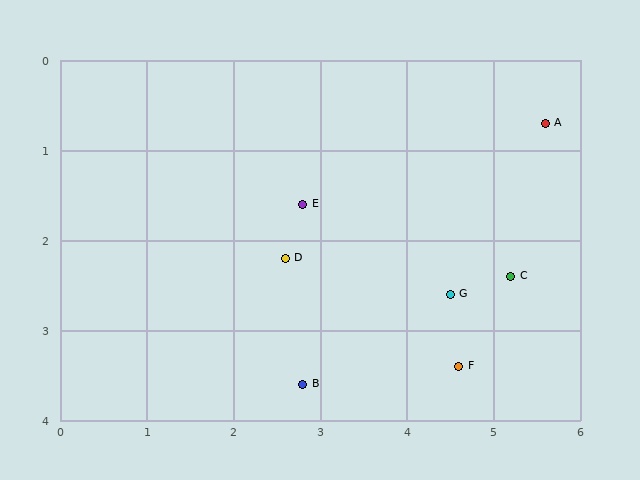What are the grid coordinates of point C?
Point C is at approximately (5.2, 2.4).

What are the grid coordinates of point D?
Point D is at approximately (2.6, 2.2).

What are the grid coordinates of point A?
Point A is at approximately (5.6, 0.7).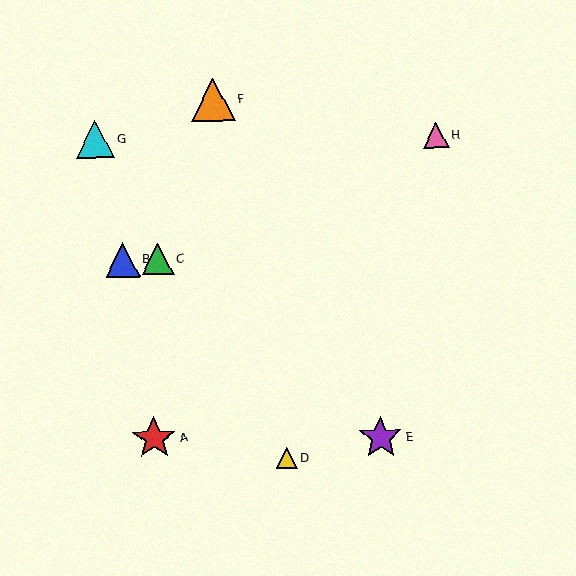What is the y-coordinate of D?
Object D is at y≈458.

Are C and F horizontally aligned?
No, C is at y≈259 and F is at y≈100.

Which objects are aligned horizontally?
Objects B, C are aligned horizontally.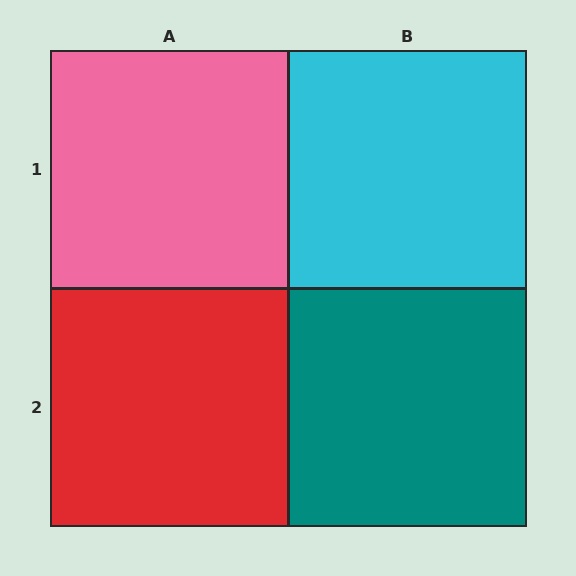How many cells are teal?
1 cell is teal.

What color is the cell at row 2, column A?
Red.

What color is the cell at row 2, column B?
Teal.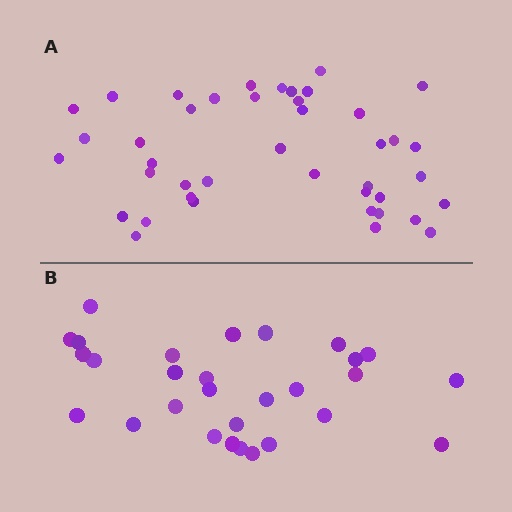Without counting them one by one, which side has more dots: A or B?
Region A (the top region) has more dots.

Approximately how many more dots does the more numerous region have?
Region A has approximately 15 more dots than region B.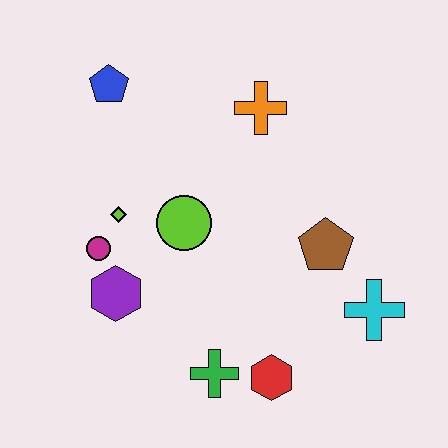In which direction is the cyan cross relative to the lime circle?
The cyan cross is to the right of the lime circle.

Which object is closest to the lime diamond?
The magenta circle is closest to the lime diamond.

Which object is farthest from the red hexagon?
The blue pentagon is farthest from the red hexagon.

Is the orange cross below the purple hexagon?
No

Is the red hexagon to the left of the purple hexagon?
No